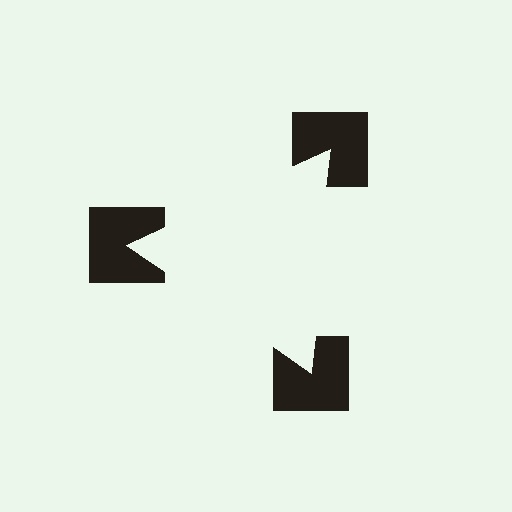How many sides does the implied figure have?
3 sides.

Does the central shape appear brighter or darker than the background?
It typically appears slightly brighter than the background, even though no actual brightness change is drawn.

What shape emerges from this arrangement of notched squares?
An illusory triangle — its edges are inferred from the aligned wedge cuts in the notched squares, not physically drawn.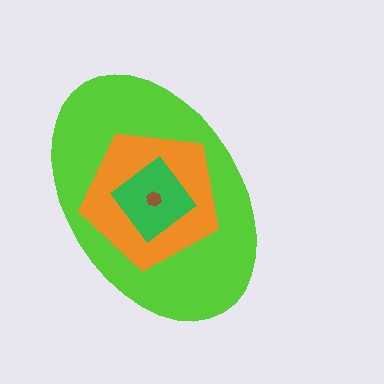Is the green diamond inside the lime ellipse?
Yes.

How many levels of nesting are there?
4.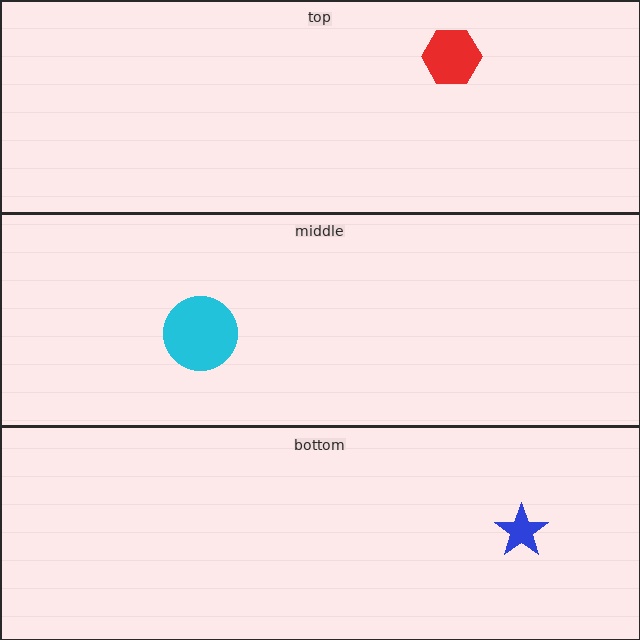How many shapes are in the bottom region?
1.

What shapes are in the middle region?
The cyan circle.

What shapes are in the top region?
The red hexagon.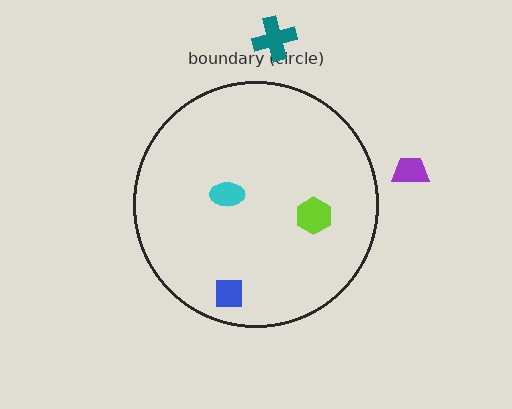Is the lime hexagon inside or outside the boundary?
Inside.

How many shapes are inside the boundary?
3 inside, 2 outside.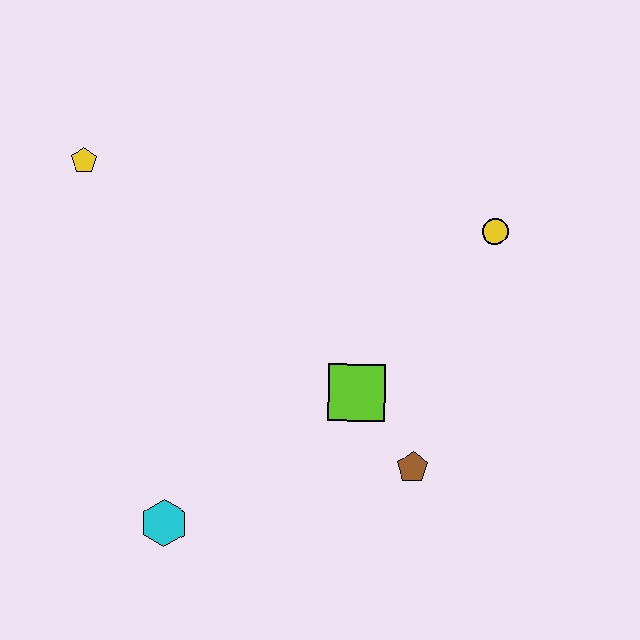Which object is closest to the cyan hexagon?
The lime square is closest to the cyan hexagon.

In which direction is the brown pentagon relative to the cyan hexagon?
The brown pentagon is to the right of the cyan hexagon.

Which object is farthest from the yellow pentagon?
The brown pentagon is farthest from the yellow pentagon.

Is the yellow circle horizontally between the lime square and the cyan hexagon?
No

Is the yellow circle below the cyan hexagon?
No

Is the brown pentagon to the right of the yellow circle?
No